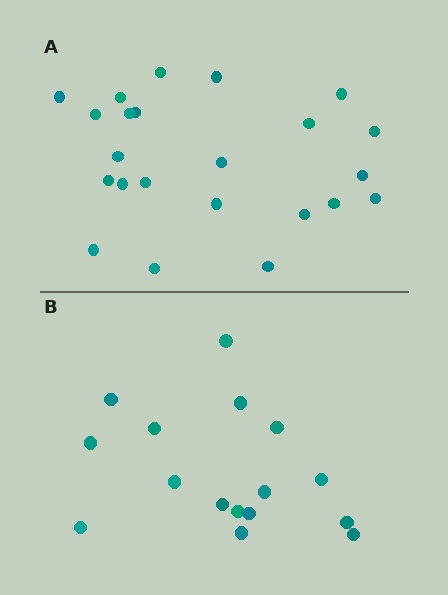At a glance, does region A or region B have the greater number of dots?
Region A (the top region) has more dots.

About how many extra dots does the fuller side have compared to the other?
Region A has roughly 8 or so more dots than region B.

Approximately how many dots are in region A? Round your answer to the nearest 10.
About 20 dots. (The exact count is 23, which rounds to 20.)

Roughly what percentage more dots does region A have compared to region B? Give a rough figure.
About 45% more.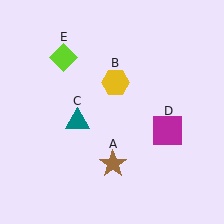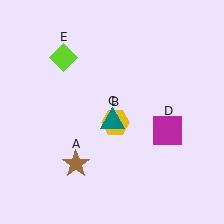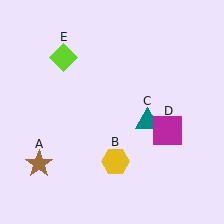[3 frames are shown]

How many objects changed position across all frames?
3 objects changed position: brown star (object A), yellow hexagon (object B), teal triangle (object C).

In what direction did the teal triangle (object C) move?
The teal triangle (object C) moved right.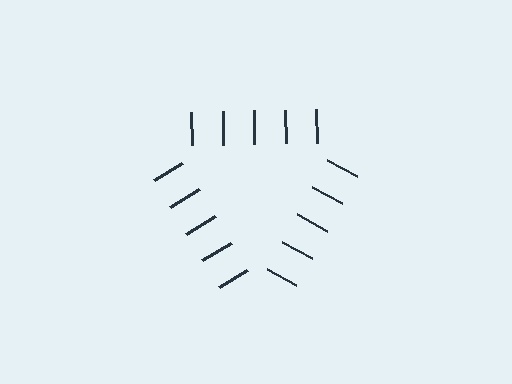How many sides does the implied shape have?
3 sides — the line-ends trace a triangle.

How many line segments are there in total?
15 — 5 along each of the 3 edges.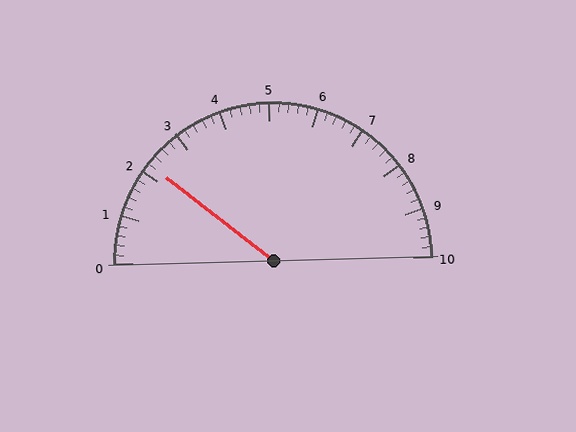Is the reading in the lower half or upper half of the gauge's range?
The reading is in the lower half of the range (0 to 10).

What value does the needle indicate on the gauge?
The needle indicates approximately 2.2.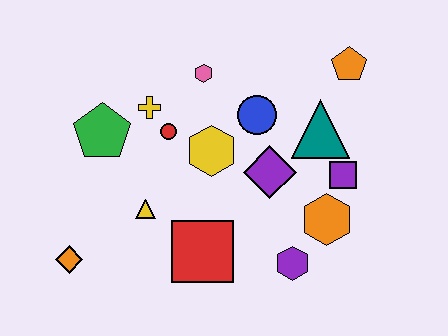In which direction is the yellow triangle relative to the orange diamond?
The yellow triangle is to the right of the orange diamond.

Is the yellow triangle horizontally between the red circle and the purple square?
No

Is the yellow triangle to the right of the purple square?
No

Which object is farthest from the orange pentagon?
The orange diamond is farthest from the orange pentagon.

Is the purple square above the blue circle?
No